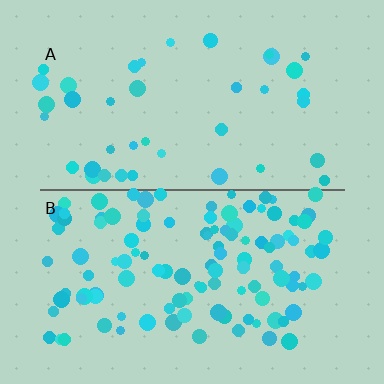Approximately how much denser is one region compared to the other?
Approximately 2.9× — region B over region A.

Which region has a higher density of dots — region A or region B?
B (the bottom).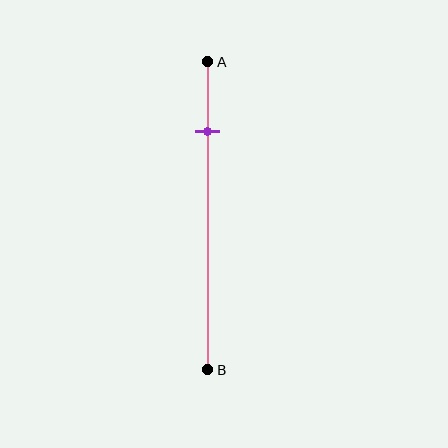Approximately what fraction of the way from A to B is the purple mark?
The purple mark is approximately 25% of the way from A to B.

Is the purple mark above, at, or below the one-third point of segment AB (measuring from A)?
The purple mark is above the one-third point of segment AB.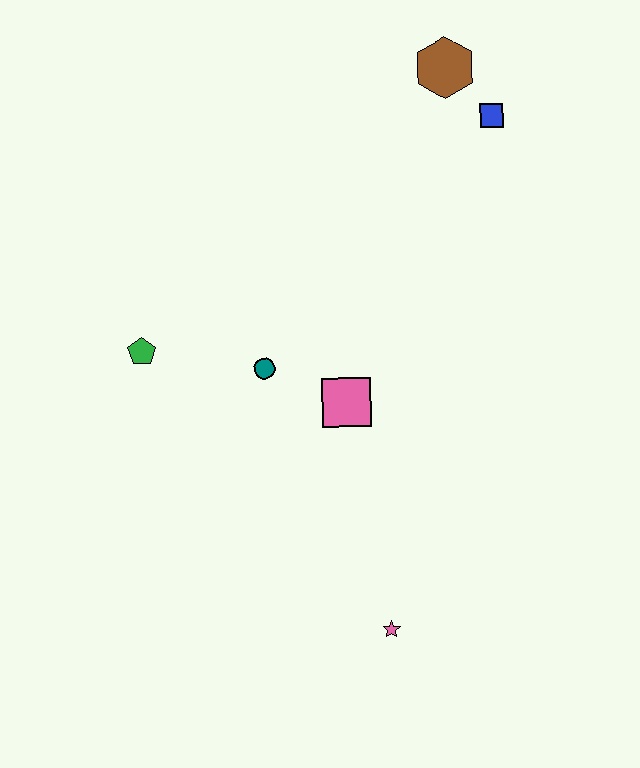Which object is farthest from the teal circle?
The brown hexagon is farthest from the teal circle.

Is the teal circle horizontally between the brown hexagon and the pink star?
No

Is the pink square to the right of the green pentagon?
Yes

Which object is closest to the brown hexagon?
The blue square is closest to the brown hexagon.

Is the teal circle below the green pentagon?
Yes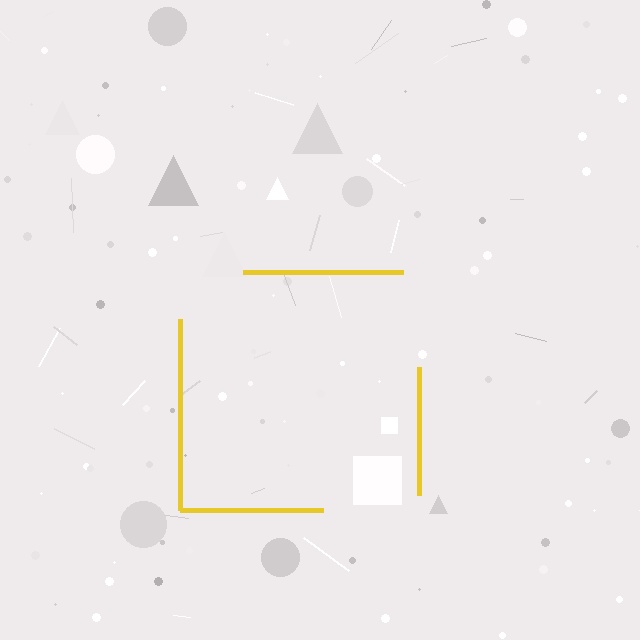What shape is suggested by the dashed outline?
The dashed outline suggests a square.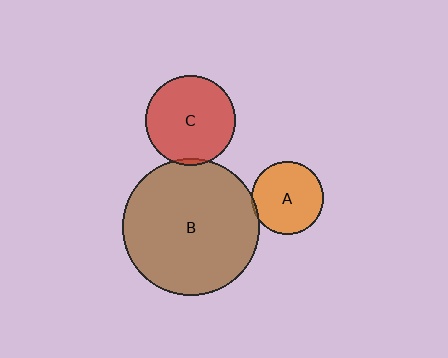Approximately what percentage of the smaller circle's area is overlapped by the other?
Approximately 5%.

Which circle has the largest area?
Circle B (brown).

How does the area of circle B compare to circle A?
Approximately 3.5 times.